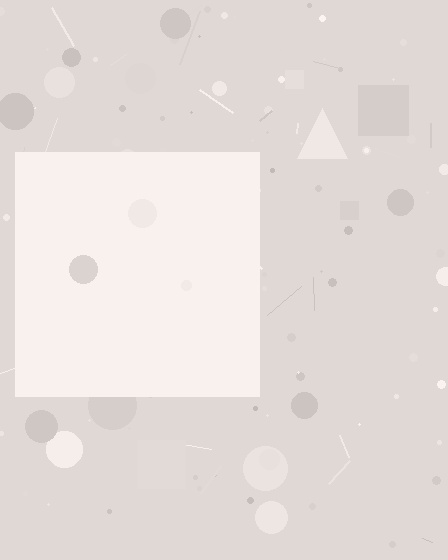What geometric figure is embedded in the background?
A square is embedded in the background.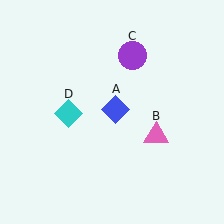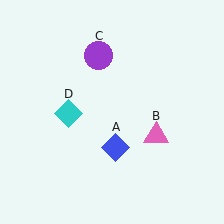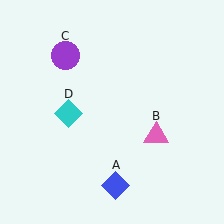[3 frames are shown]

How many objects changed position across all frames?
2 objects changed position: blue diamond (object A), purple circle (object C).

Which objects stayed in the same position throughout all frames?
Pink triangle (object B) and cyan diamond (object D) remained stationary.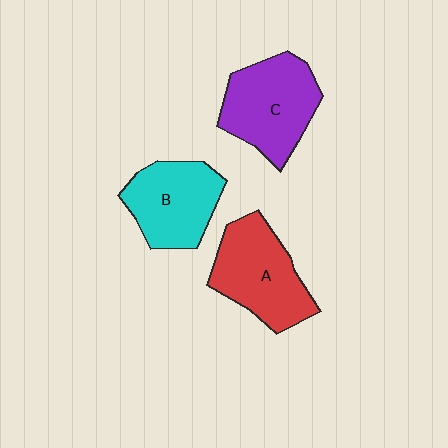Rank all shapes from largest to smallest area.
From largest to smallest: C (purple), A (red), B (cyan).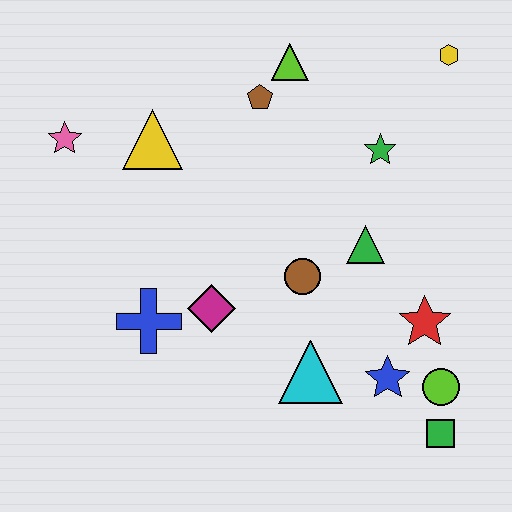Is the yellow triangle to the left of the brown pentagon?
Yes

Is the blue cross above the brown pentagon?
No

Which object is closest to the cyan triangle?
The blue star is closest to the cyan triangle.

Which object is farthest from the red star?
The pink star is farthest from the red star.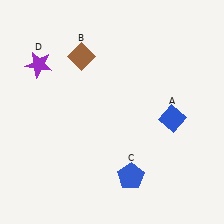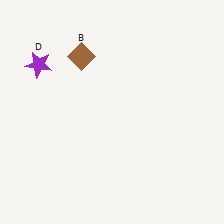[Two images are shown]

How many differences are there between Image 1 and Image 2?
There are 2 differences between the two images.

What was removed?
The blue diamond (A), the blue pentagon (C) were removed in Image 2.